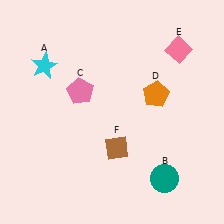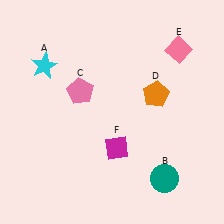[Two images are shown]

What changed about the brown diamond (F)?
In Image 1, F is brown. In Image 2, it changed to magenta.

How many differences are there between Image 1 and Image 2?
There is 1 difference between the two images.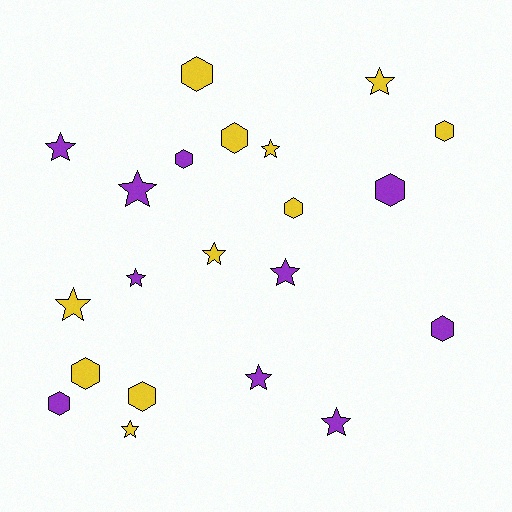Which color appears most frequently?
Yellow, with 11 objects.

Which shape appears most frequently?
Star, with 11 objects.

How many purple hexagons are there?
There are 4 purple hexagons.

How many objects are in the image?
There are 21 objects.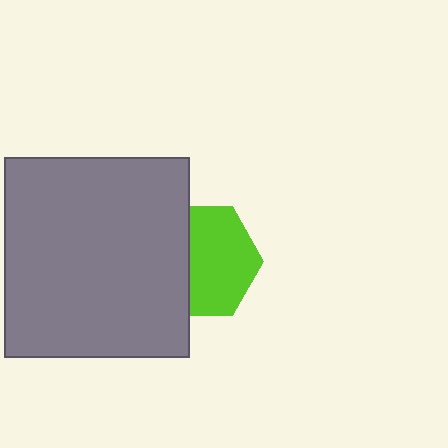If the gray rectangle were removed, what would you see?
You would see the complete lime hexagon.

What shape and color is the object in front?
The object in front is a gray rectangle.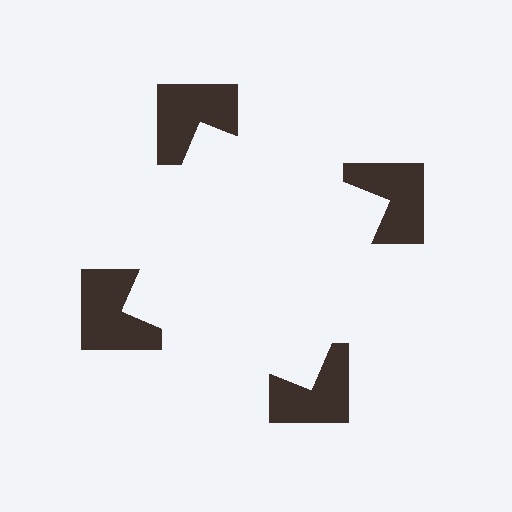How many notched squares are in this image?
There are 4 — one at each vertex of the illusory square.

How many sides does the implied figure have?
4 sides.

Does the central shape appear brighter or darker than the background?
It typically appears slightly brighter than the background, even though no actual brightness change is drawn.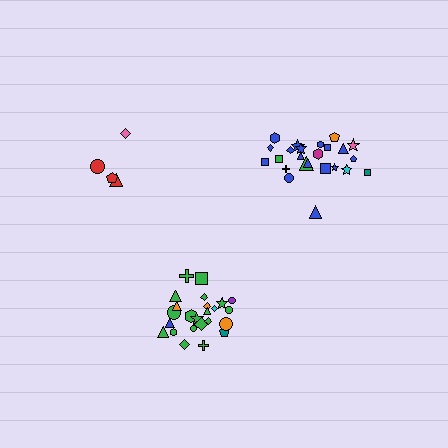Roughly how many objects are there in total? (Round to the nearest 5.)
Roughly 55 objects in total.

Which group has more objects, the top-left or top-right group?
The top-right group.